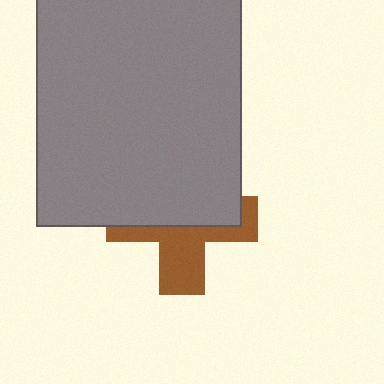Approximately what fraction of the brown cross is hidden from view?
Roughly 57% of the brown cross is hidden behind the gray rectangle.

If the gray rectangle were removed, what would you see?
You would see the complete brown cross.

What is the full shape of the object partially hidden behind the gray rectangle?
The partially hidden object is a brown cross.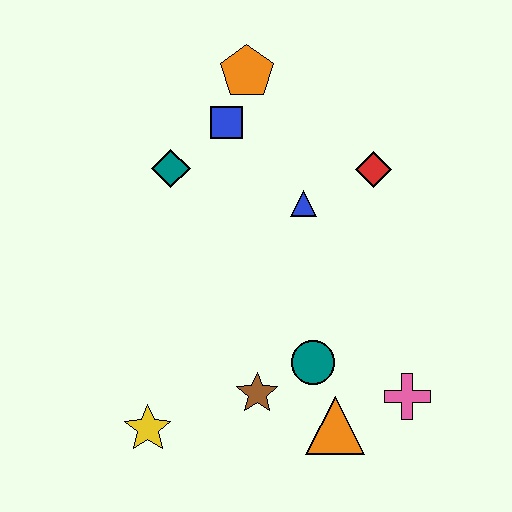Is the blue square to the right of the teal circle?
No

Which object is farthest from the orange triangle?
The orange pentagon is farthest from the orange triangle.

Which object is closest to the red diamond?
The blue triangle is closest to the red diamond.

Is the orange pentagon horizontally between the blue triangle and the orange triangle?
No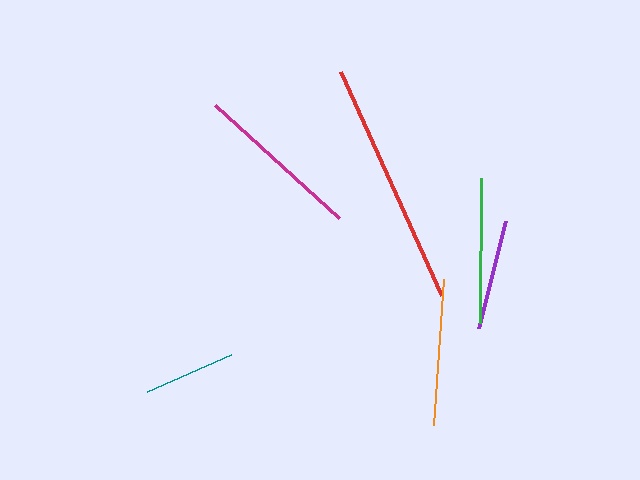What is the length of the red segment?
The red segment is approximately 246 pixels long.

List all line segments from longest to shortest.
From longest to shortest: red, magenta, orange, green, purple, teal.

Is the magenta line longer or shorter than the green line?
The magenta line is longer than the green line.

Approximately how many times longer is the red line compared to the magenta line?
The red line is approximately 1.5 times the length of the magenta line.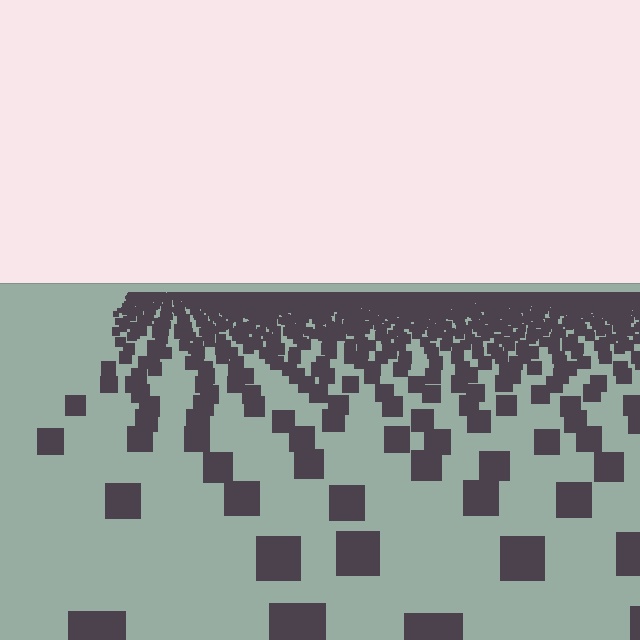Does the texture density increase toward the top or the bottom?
Density increases toward the top.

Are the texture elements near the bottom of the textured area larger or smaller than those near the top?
Larger. Near the bottom, elements are closer to the viewer and appear at a bigger on-screen size.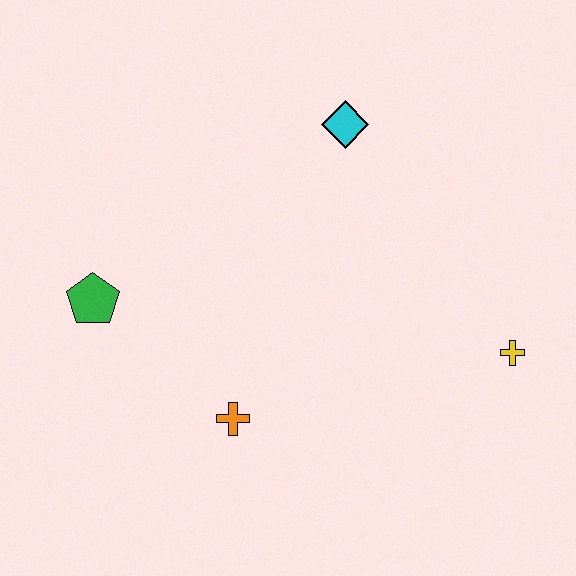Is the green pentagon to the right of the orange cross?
No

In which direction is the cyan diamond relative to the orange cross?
The cyan diamond is above the orange cross.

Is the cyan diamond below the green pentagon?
No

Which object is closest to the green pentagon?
The orange cross is closest to the green pentagon.